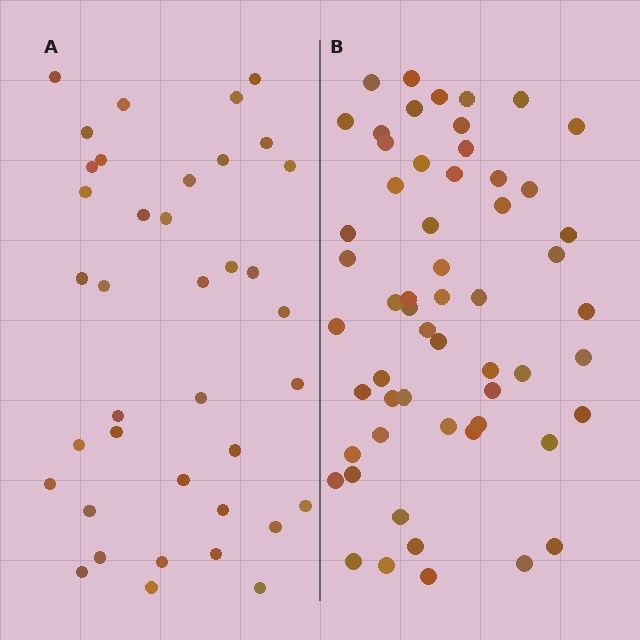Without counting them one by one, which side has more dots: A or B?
Region B (the right region) has more dots.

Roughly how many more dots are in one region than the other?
Region B has approximately 20 more dots than region A.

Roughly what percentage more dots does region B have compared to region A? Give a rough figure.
About 50% more.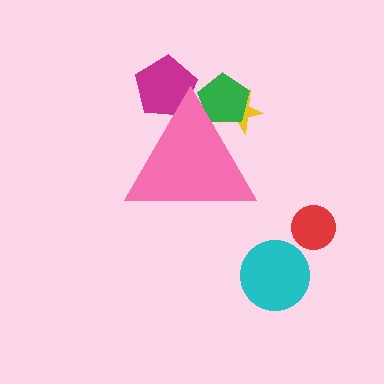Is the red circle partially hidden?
No, the red circle is fully visible.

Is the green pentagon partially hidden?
Yes, the green pentagon is partially hidden behind the pink triangle.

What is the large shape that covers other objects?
A pink triangle.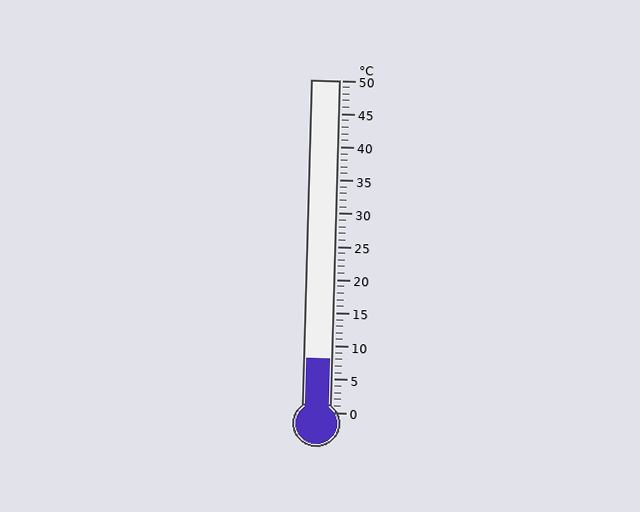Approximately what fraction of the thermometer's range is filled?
The thermometer is filled to approximately 15% of its range.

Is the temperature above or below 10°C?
The temperature is below 10°C.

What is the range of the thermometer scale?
The thermometer scale ranges from 0°C to 50°C.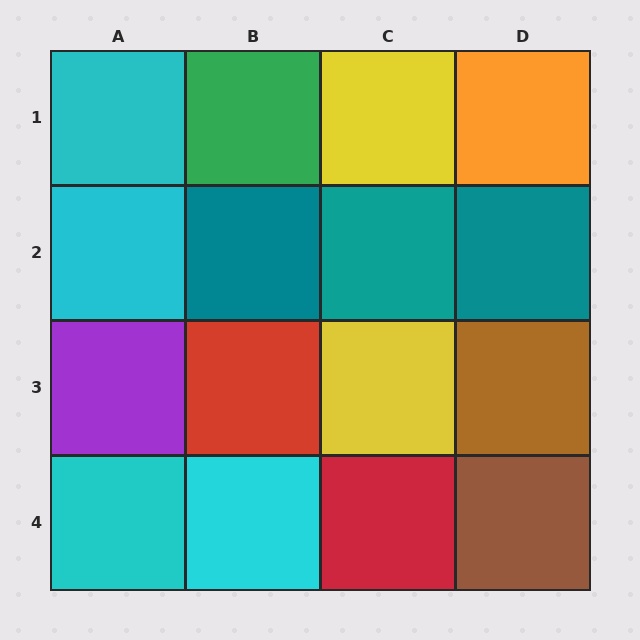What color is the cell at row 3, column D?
Brown.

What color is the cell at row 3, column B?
Red.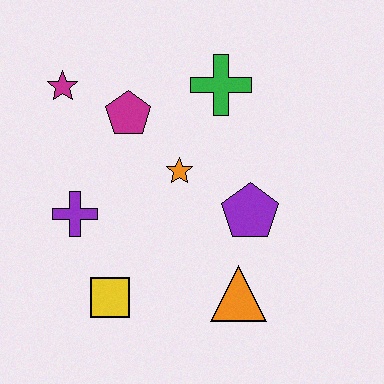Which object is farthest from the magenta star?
The orange triangle is farthest from the magenta star.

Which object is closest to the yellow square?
The purple cross is closest to the yellow square.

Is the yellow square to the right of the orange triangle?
No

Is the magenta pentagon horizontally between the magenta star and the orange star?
Yes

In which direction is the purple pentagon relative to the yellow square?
The purple pentagon is to the right of the yellow square.